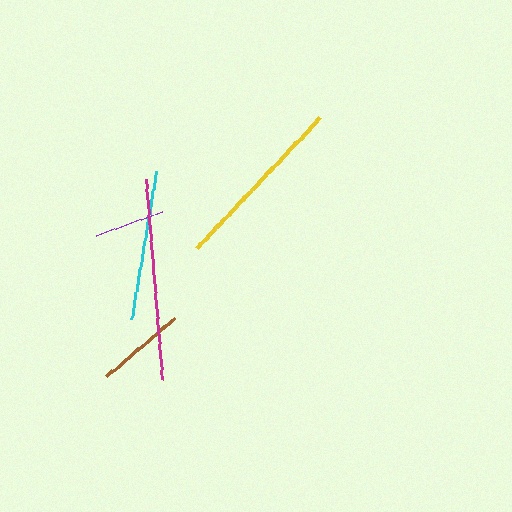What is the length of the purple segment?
The purple segment is approximately 70 pixels long.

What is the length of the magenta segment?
The magenta segment is approximately 201 pixels long.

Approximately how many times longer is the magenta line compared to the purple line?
The magenta line is approximately 2.9 times the length of the purple line.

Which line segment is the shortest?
The purple line is the shortest at approximately 70 pixels.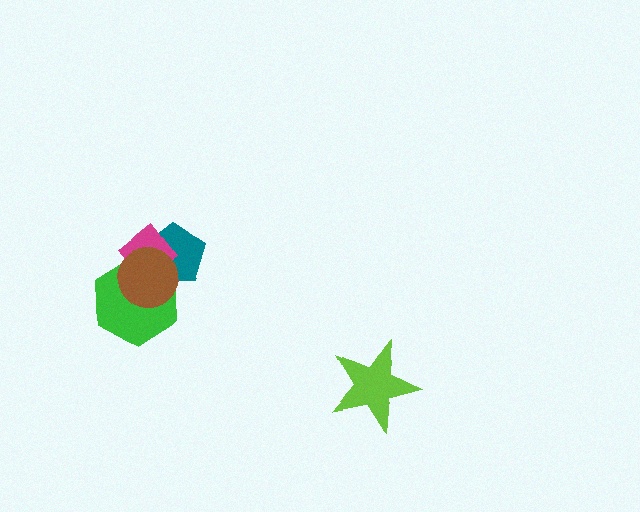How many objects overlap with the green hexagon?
3 objects overlap with the green hexagon.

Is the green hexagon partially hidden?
Yes, it is partially covered by another shape.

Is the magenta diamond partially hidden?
Yes, it is partially covered by another shape.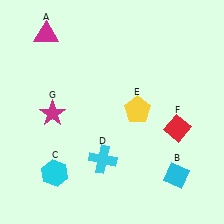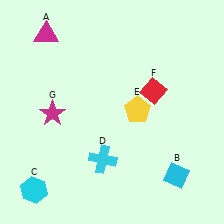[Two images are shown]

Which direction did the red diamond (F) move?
The red diamond (F) moved up.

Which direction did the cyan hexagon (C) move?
The cyan hexagon (C) moved left.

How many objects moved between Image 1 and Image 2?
2 objects moved between the two images.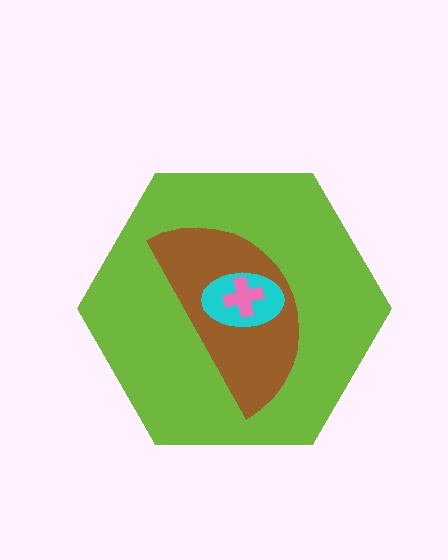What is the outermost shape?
The lime hexagon.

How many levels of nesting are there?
4.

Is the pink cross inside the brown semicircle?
Yes.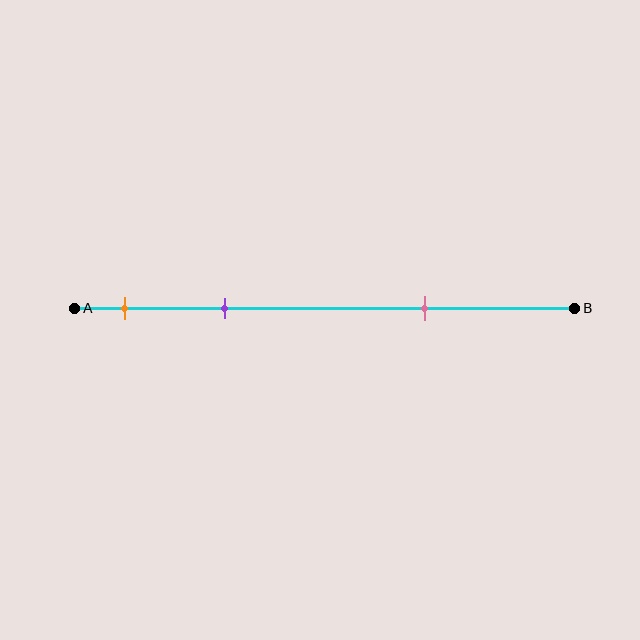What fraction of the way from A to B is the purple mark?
The purple mark is approximately 30% (0.3) of the way from A to B.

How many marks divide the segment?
There are 3 marks dividing the segment.